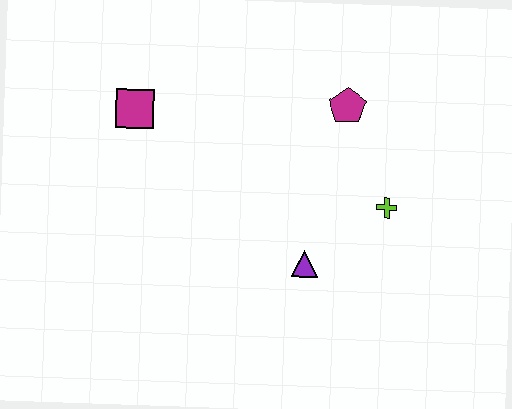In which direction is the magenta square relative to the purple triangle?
The magenta square is to the left of the purple triangle.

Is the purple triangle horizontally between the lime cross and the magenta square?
Yes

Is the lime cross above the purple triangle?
Yes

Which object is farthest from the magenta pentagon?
The magenta square is farthest from the magenta pentagon.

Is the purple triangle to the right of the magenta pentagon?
No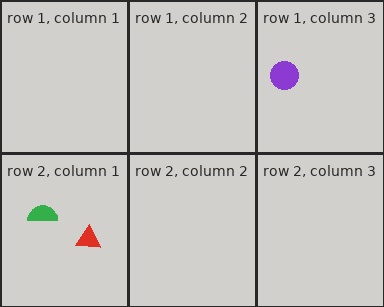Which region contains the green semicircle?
The row 2, column 1 region.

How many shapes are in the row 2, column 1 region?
2.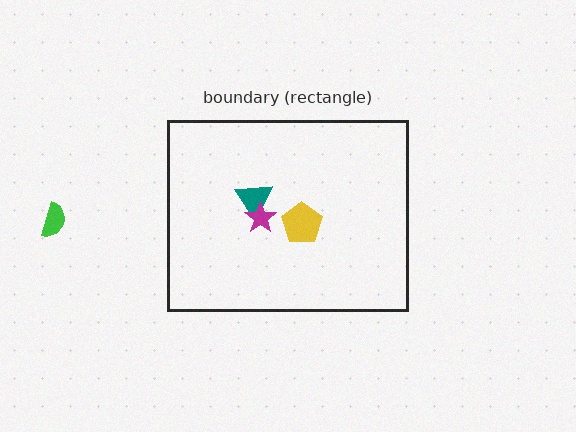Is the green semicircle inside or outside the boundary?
Outside.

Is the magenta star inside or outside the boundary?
Inside.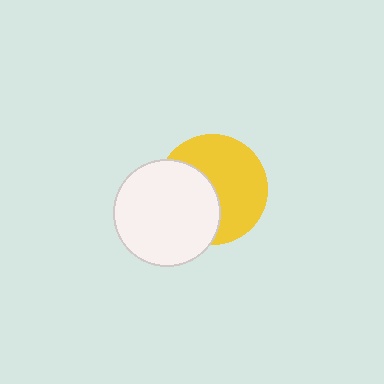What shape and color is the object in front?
The object in front is a white circle.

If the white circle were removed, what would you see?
You would see the complete yellow circle.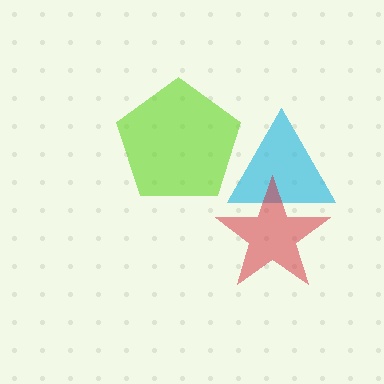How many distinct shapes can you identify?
There are 3 distinct shapes: a cyan triangle, a red star, a lime pentagon.